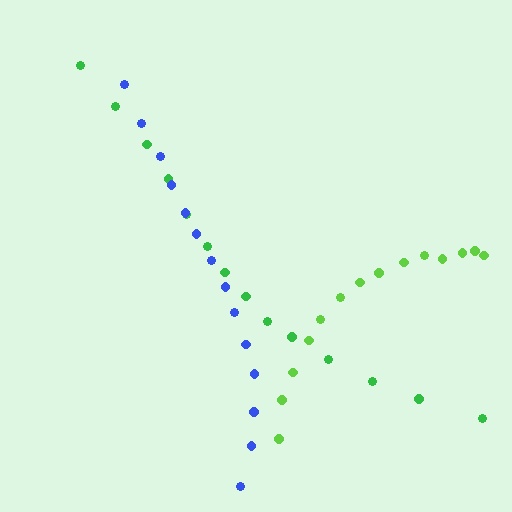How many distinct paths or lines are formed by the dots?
There are 3 distinct paths.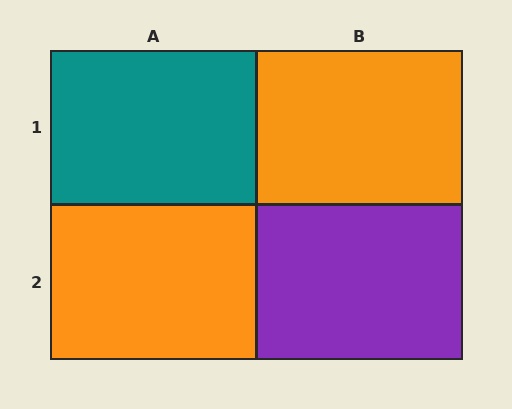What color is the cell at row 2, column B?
Purple.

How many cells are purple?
1 cell is purple.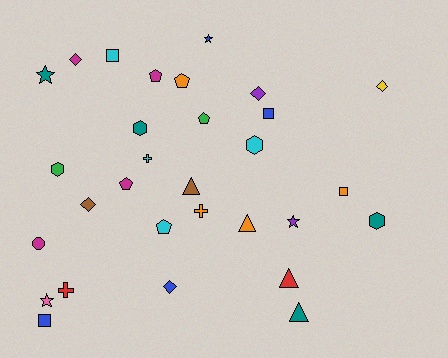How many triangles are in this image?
There are 4 triangles.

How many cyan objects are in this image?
There are 4 cyan objects.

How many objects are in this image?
There are 30 objects.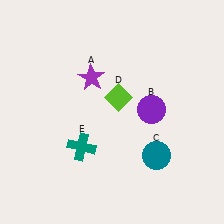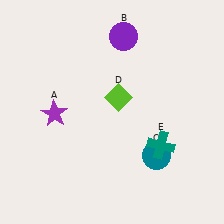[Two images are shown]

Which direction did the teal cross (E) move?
The teal cross (E) moved right.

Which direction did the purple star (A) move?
The purple star (A) moved left.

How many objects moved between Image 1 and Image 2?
3 objects moved between the two images.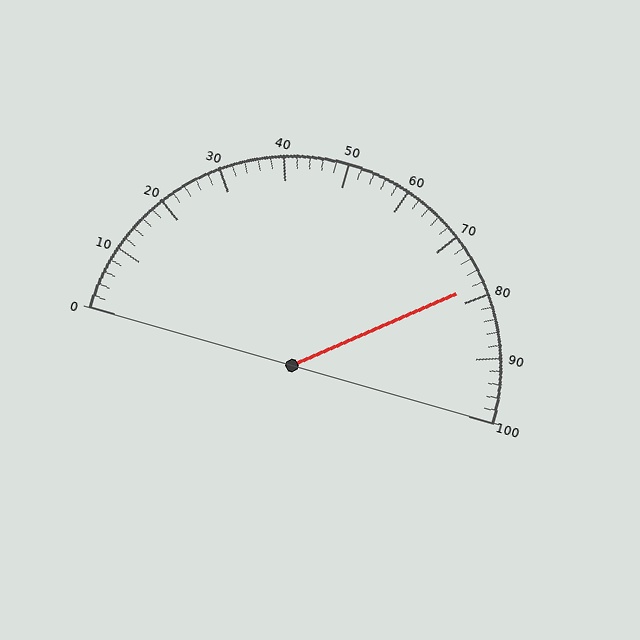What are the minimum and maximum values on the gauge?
The gauge ranges from 0 to 100.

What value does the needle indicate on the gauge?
The needle indicates approximately 78.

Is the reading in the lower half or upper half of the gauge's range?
The reading is in the upper half of the range (0 to 100).